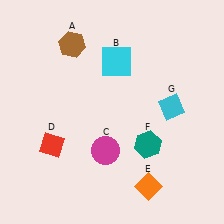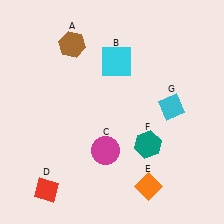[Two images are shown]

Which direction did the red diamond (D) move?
The red diamond (D) moved down.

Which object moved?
The red diamond (D) moved down.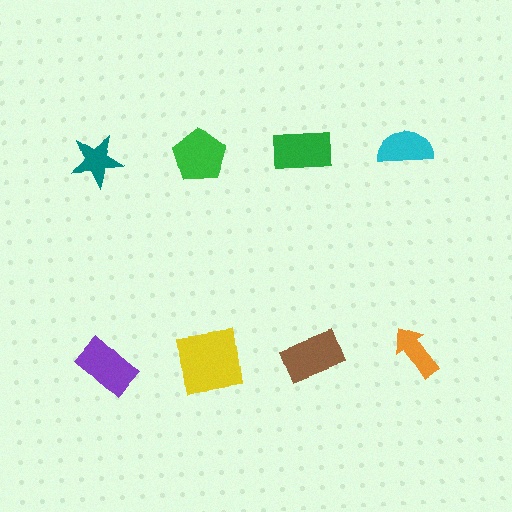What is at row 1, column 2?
A green pentagon.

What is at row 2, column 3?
A brown rectangle.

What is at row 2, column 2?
A yellow square.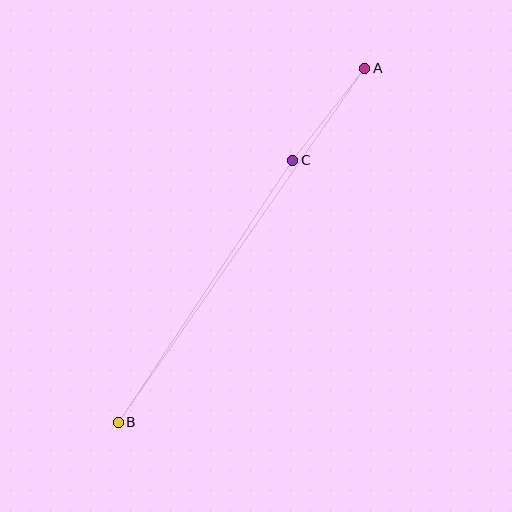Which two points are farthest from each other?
Points A and B are farthest from each other.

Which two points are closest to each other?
Points A and C are closest to each other.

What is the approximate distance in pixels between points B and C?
The distance between B and C is approximately 315 pixels.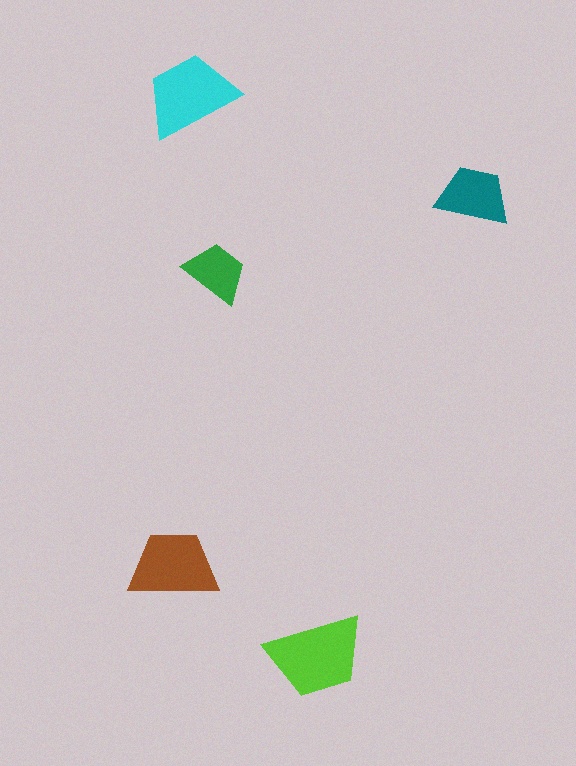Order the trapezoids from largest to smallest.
the lime one, the cyan one, the brown one, the teal one, the green one.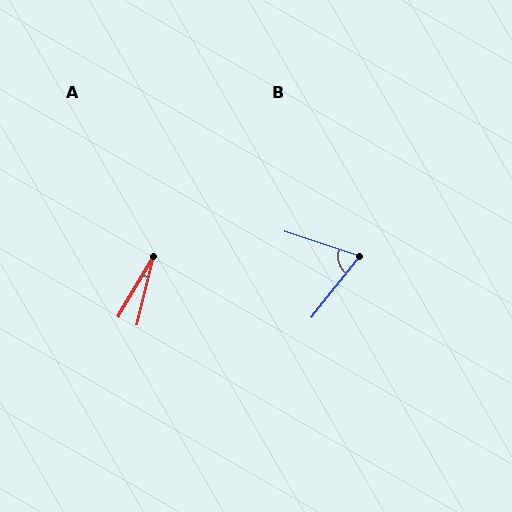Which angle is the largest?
B, at approximately 70 degrees.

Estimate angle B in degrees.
Approximately 70 degrees.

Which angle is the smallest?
A, at approximately 17 degrees.